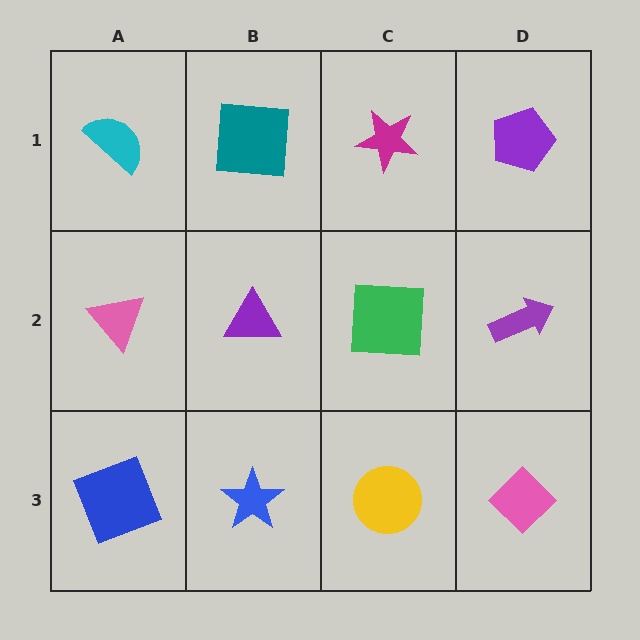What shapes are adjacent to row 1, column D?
A purple arrow (row 2, column D), a magenta star (row 1, column C).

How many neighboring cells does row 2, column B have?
4.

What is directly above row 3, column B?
A purple triangle.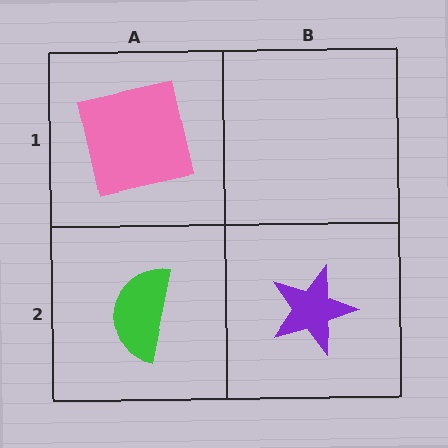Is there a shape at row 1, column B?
No, that cell is empty.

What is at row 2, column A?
A green semicircle.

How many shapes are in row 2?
2 shapes.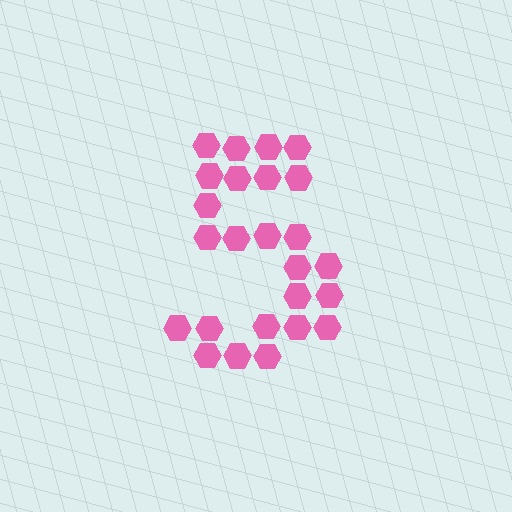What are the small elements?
The small elements are hexagons.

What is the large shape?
The large shape is the digit 5.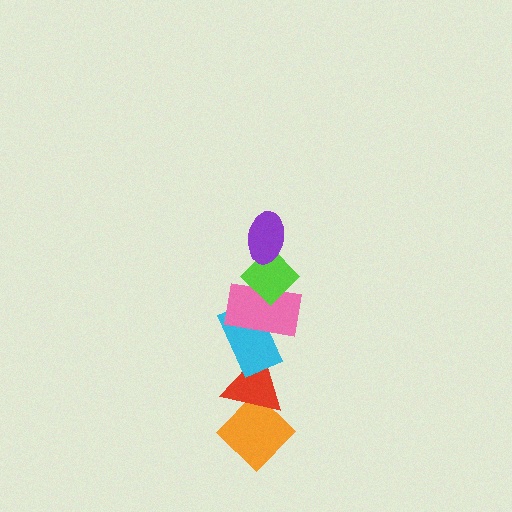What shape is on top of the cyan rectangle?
The pink rectangle is on top of the cyan rectangle.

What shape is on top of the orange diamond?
The red triangle is on top of the orange diamond.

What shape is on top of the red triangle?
The cyan rectangle is on top of the red triangle.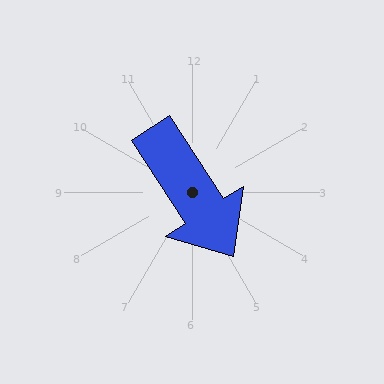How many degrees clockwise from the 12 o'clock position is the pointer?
Approximately 147 degrees.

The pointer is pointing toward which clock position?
Roughly 5 o'clock.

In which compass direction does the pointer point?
Southeast.